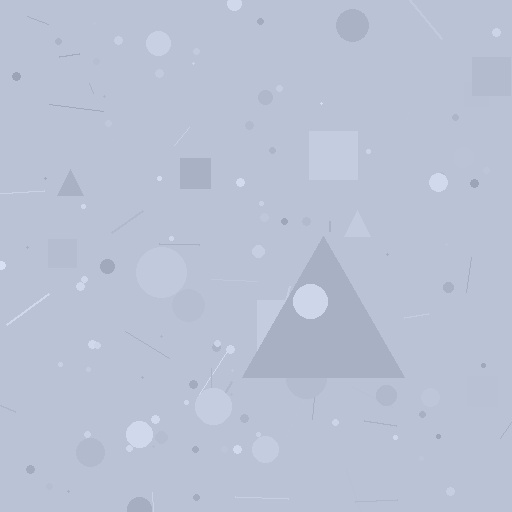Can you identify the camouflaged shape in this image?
The camouflaged shape is a triangle.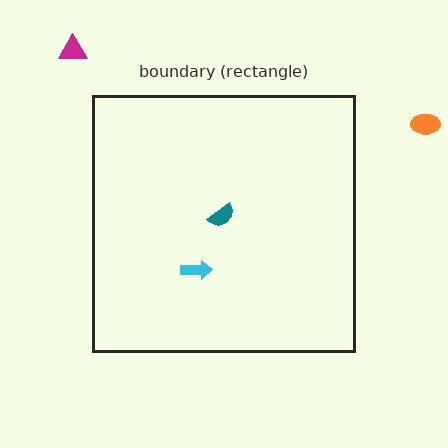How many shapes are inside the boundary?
2 inside, 2 outside.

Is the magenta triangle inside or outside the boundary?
Outside.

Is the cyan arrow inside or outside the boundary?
Inside.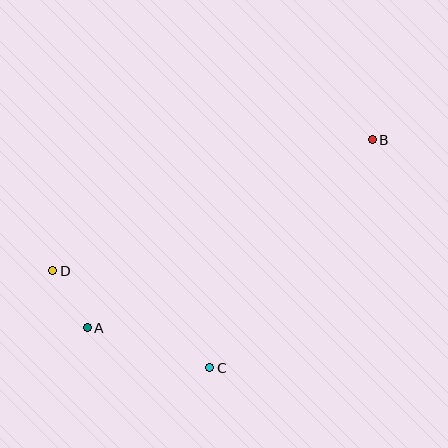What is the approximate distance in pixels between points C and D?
The distance between C and D is approximately 185 pixels.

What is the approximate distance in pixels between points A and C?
The distance between A and C is approximately 129 pixels.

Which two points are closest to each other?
Points A and D are closest to each other.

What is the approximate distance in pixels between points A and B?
The distance between A and B is approximately 342 pixels.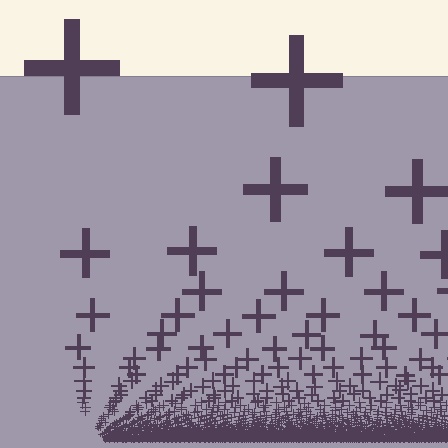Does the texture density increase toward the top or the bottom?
Density increases toward the bottom.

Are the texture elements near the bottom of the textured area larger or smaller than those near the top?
Smaller. The gradient is inverted — elements near the bottom are smaller and denser.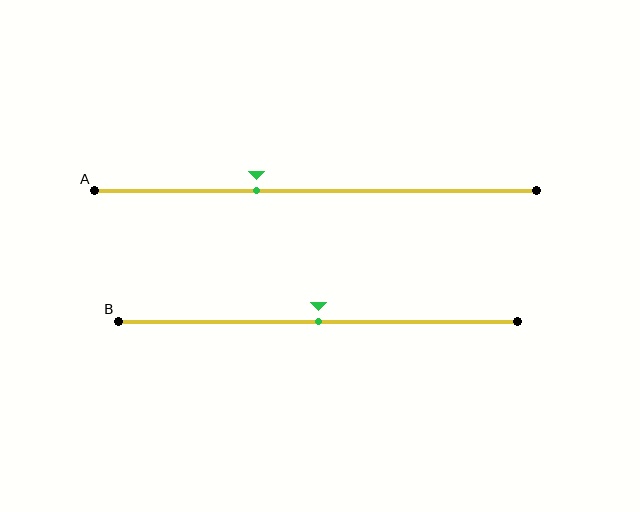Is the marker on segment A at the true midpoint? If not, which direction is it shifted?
No, the marker on segment A is shifted to the left by about 13% of the segment length.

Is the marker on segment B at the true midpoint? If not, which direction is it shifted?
Yes, the marker on segment B is at the true midpoint.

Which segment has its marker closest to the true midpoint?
Segment B has its marker closest to the true midpoint.